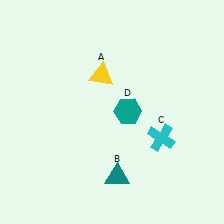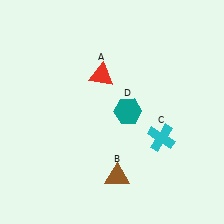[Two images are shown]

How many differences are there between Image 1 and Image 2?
There are 2 differences between the two images.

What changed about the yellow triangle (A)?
In Image 1, A is yellow. In Image 2, it changed to red.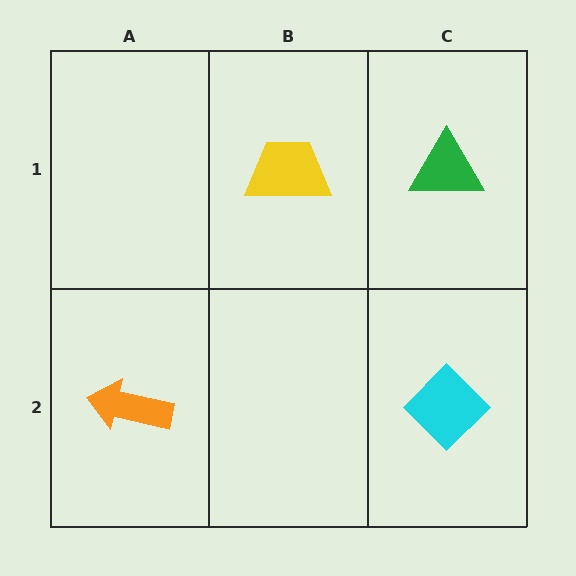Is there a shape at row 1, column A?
No, that cell is empty.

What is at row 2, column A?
An orange arrow.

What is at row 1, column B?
A yellow trapezoid.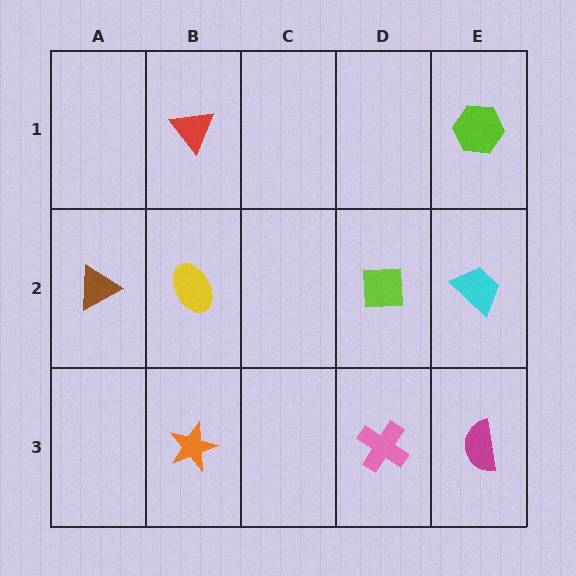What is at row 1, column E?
A lime hexagon.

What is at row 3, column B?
An orange star.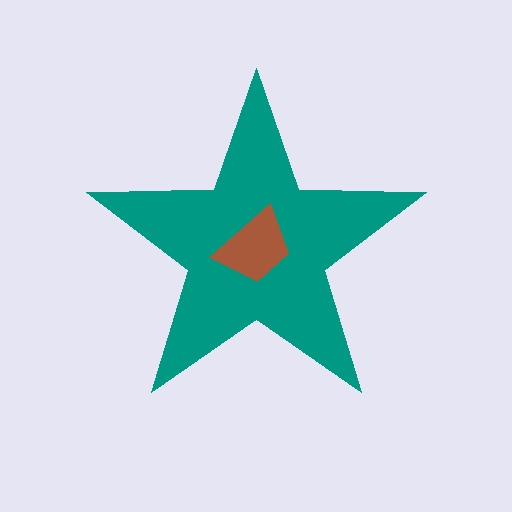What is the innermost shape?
The brown trapezoid.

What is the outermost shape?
The teal star.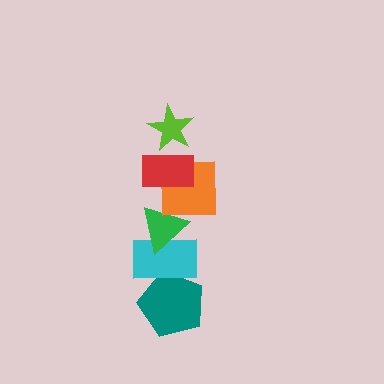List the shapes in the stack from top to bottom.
From top to bottom: the lime star, the red rectangle, the orange square, the green triangle, the cyan rectangle, the teal pentagon.